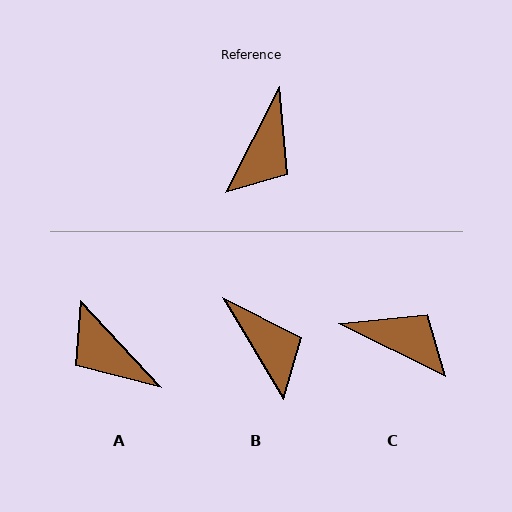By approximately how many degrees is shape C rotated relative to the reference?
Approximately 90 degrees counter-clockwise.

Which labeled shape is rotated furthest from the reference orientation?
A, about 110 degrees away.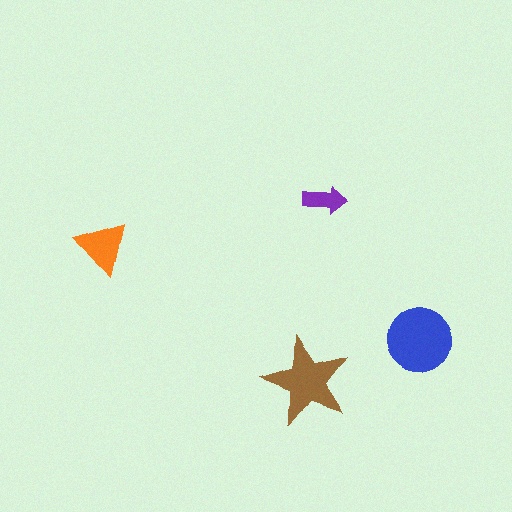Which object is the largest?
The blue circle.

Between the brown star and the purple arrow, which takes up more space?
The brown star.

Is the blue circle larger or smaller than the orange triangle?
Larger.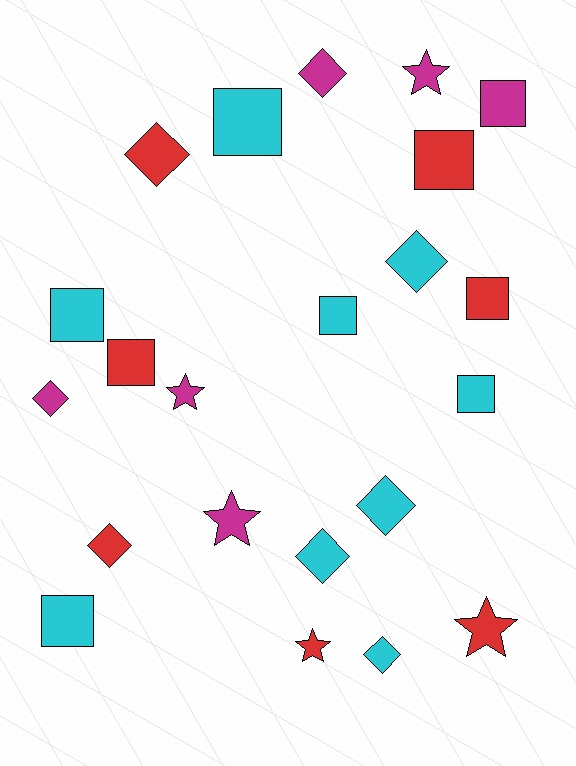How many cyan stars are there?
There are no cyan stars.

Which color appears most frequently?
Cyan, with 9 objects.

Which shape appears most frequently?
Square, with 9 objects.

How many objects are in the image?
There are 22 objects.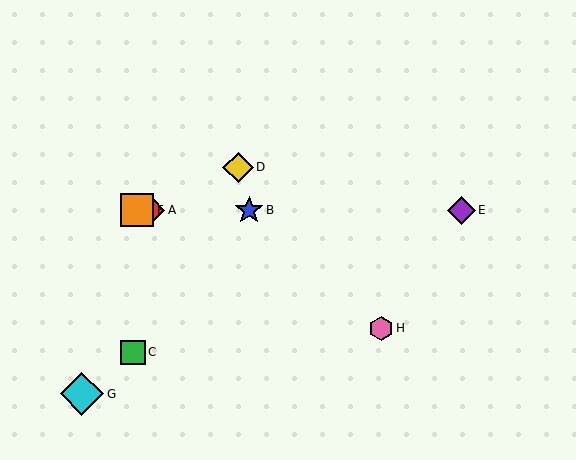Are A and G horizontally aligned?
No, A is at y≈210 and G is at y≈394.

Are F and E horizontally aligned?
Yes, both are at y≈210.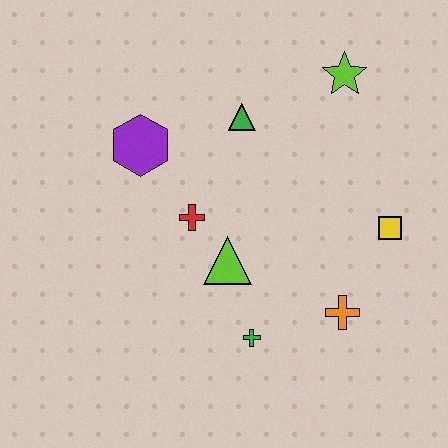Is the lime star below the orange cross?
No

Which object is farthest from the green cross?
The lime star is farthest from the green cross.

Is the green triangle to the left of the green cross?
Yes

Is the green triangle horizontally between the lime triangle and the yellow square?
Yes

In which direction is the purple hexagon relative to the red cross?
The purple hexagon is above the red cross.